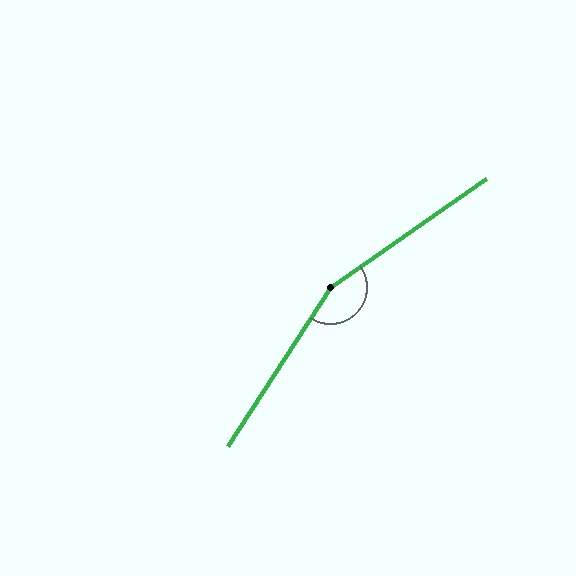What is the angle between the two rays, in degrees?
Approximately 158 degrees.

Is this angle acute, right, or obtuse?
It is obtuse.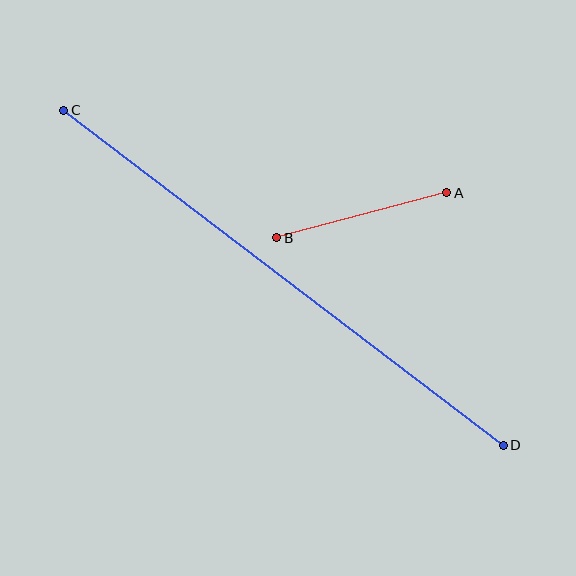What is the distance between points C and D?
The distance is approximately 552 pixels.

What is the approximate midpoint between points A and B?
The midpoint is at approximately (362, 215) pixels.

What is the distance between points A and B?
The distance is approximately 176 pixels.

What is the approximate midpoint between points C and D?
The midpoint is at approximately (284, 278) pixels.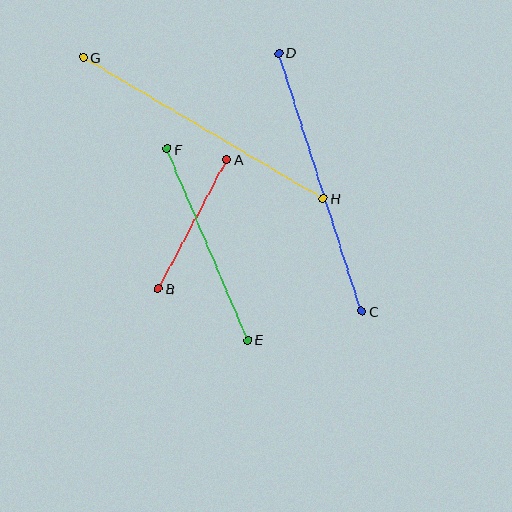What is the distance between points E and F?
The distance is approximately 207 pixels.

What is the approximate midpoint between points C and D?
The midpoint is at approximately (320, 182) pixels.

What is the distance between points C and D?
The distance is approximately 271 pixels.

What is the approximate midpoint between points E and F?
The midpoint is at approximately (207, 245) pixels.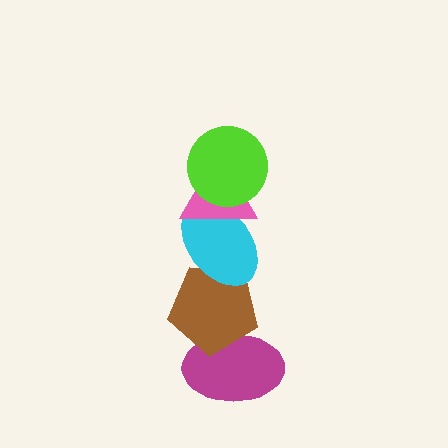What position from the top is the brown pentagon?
The brown pentagon is 4th from the top.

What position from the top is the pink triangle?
The pink triangle is 2nd from the top.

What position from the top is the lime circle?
The lime circle is 1st from the top.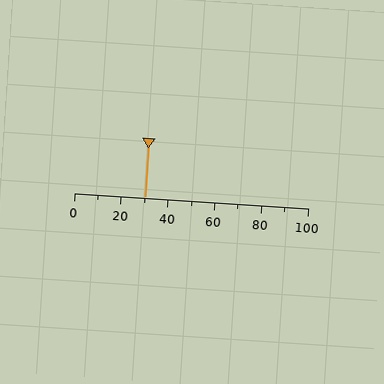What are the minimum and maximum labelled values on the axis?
The axis runs from 0 to 100.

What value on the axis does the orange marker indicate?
The marker indicates approximately 30.